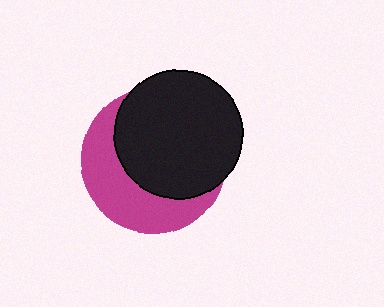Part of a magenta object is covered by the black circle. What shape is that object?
It is a circle.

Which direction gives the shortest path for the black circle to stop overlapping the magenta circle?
Moving toward the upper-right gives the shortest separation.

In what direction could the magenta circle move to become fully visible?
The magenta circle could move toward the lower-left. That would shift it out from behind the black circle entirely.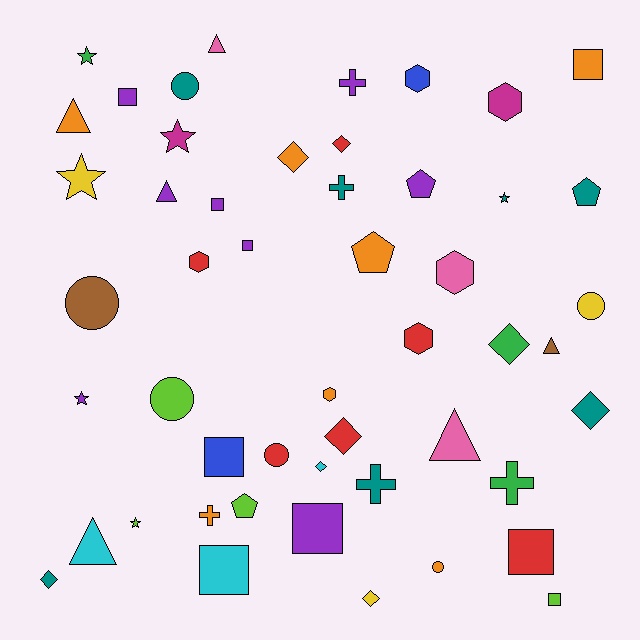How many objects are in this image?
There are 50 objects.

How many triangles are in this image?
There are 6 triangles.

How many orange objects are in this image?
There are 7 orange objects.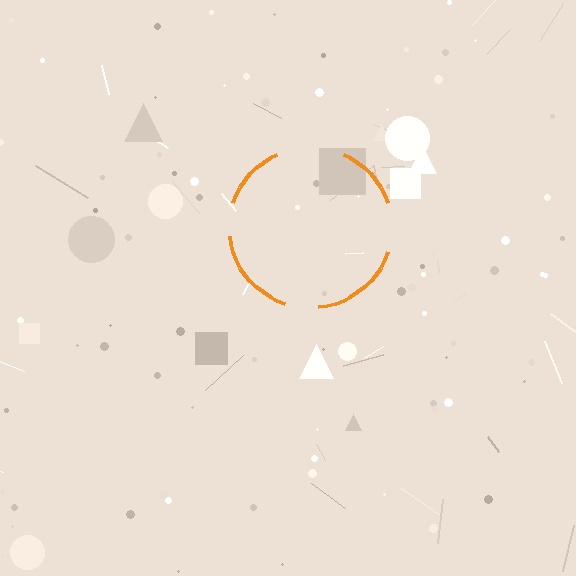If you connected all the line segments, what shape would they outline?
They would outline a circle.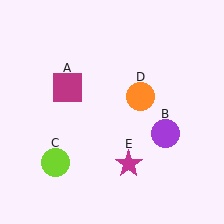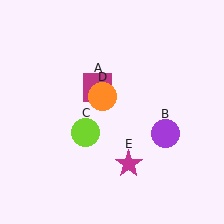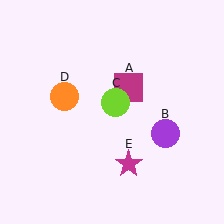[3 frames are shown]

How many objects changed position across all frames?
3 objects changed position: magenta square (object A), lime circle (object C), orange circle (object D).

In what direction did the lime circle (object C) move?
The lime circle (object C) moved up and to the right.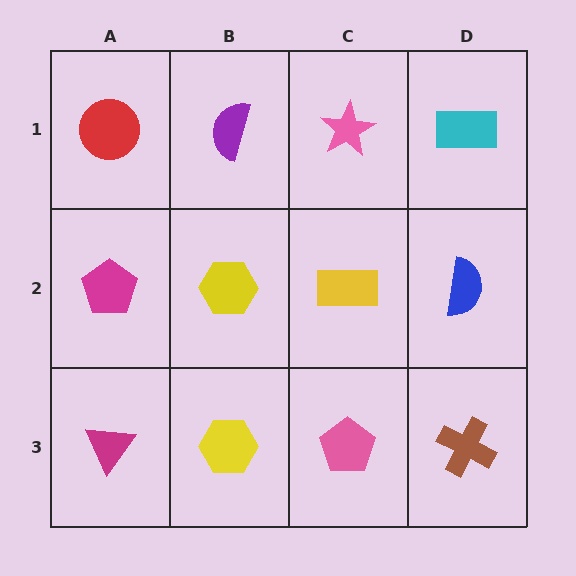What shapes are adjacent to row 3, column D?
A blue semicircle (row 2, column D), a pink pentagon (row 3, column C).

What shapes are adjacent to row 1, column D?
A blue semicircle (row 2, column D), a pink star (row 1, column C).